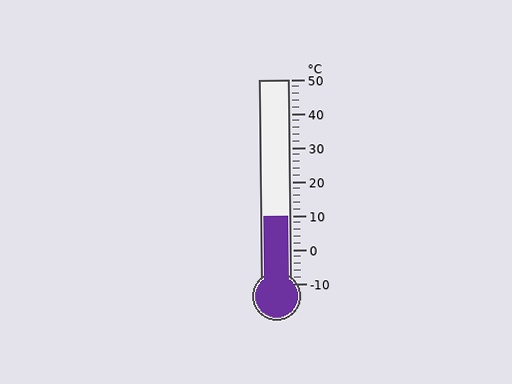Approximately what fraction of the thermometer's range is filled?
The thermometer is filled to approximately 35% of its range.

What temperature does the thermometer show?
The thermometer shows approximately 10°C.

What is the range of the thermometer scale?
The thermometer scale ranges from -10°C to 50°C.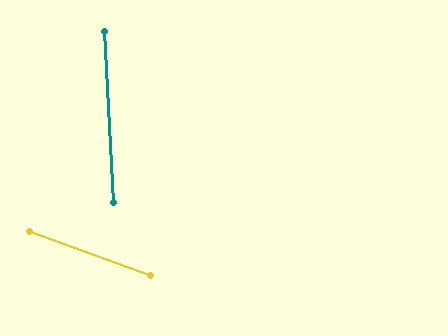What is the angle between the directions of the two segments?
Approximately 67 degrees.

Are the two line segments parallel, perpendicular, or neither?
Neither parallel nor perpendicular — they differ by about 67°.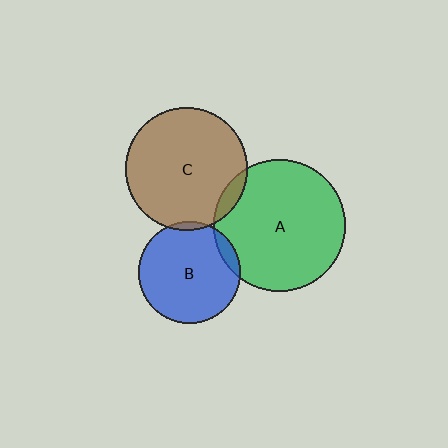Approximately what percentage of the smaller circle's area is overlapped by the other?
Approximately 5%.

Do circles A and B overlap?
Yes.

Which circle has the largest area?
Circle A (green).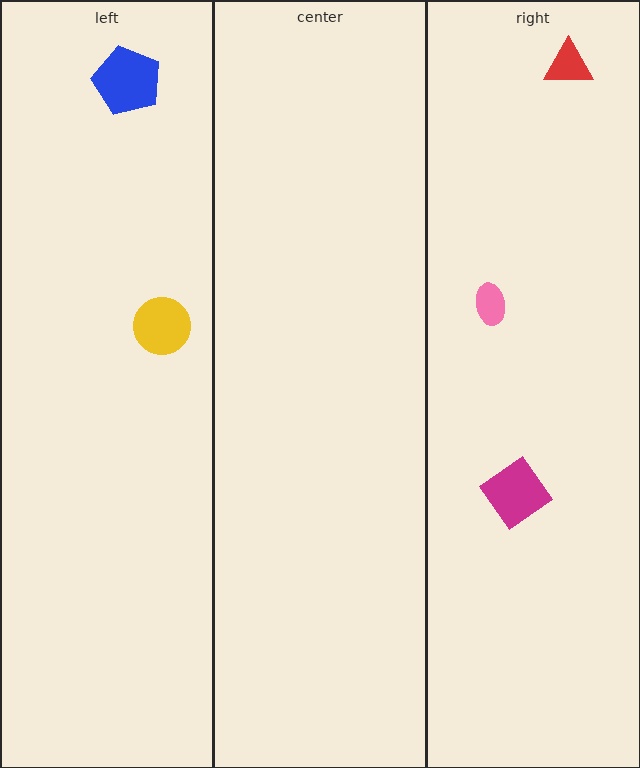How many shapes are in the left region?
2.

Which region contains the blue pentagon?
The left region.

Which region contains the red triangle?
The right region.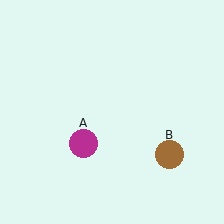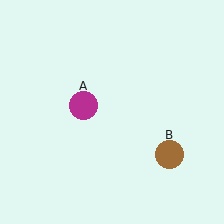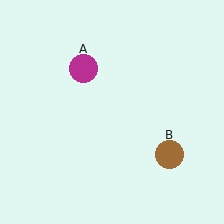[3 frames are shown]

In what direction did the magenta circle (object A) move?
The magenta circle (object A) moved up.